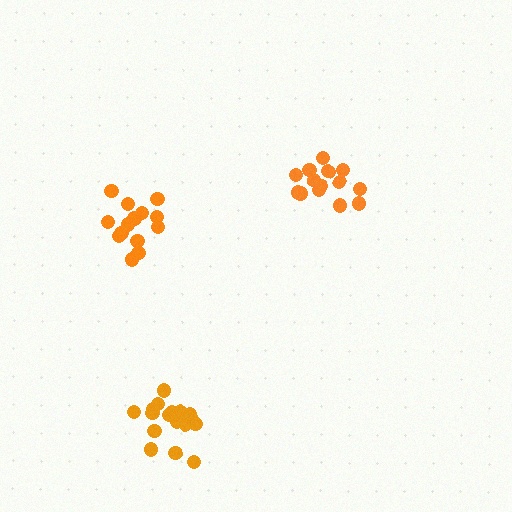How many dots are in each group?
Group 1: 17 dots, Group 2: 14 dots, Group 3: 14 dots (45 total).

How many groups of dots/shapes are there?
There are 3 groups.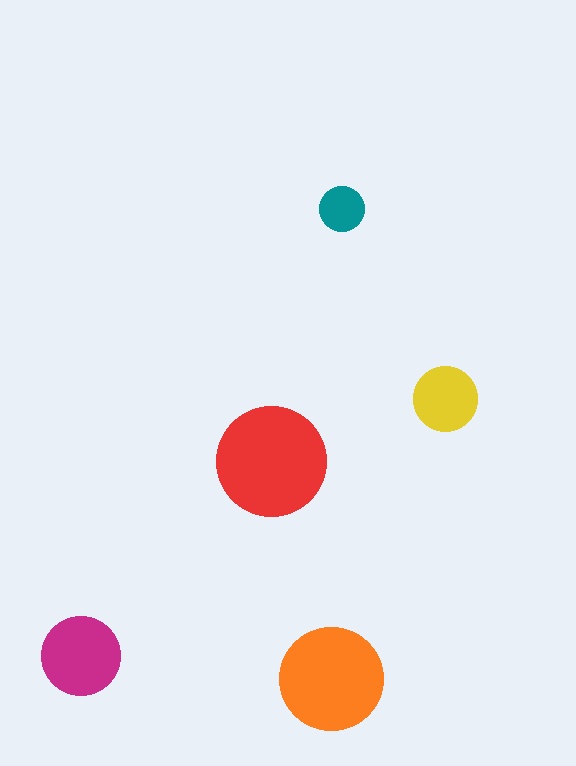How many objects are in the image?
There are 5 objects in the image.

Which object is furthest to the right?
The yellow circle is rightmost.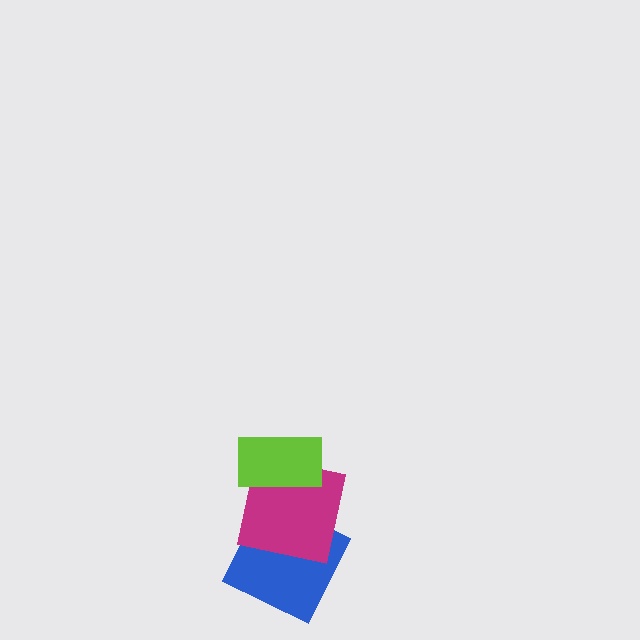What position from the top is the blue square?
The blue square is 3rd from the top.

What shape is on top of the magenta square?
The lime rectangle is on top of the magenta square.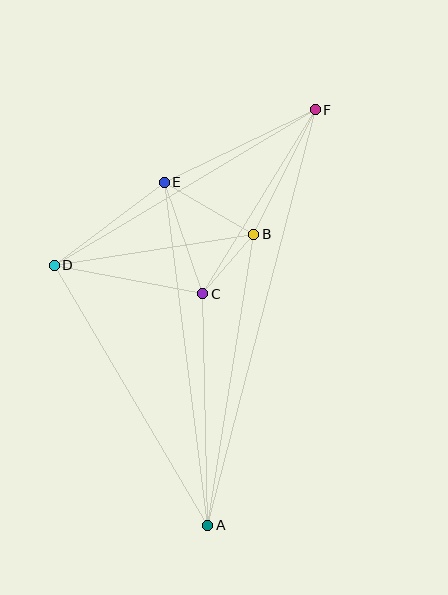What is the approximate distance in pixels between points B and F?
The distance between B and F is approximately 139 pixels.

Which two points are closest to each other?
Points B and C are closest to each other.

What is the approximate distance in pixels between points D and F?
The distance between D and F is approximately 304 pixels.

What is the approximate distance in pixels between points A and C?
The distance between A and C is approximately 232 pixels.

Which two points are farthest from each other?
Points A and F are farthest from each other.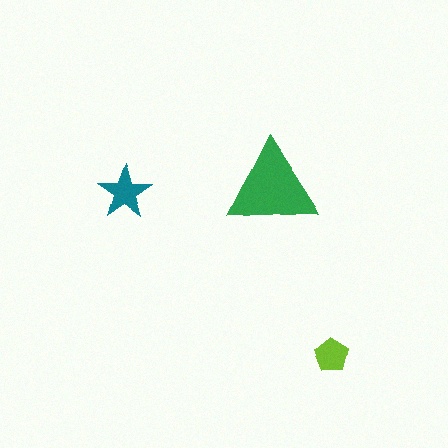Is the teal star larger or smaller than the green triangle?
Smaller.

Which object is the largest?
The green triangle.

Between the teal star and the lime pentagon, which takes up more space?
The teal star.